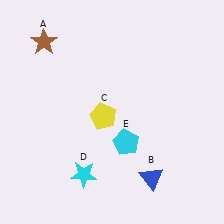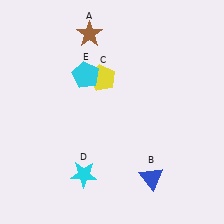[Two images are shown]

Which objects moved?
The objects that moved are: the brown star (A), the yellow pentagon (C), the cyan pentagon (E).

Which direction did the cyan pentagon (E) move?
The cyan pentagon (E) moved up.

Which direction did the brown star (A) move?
The brown star (A) moved right.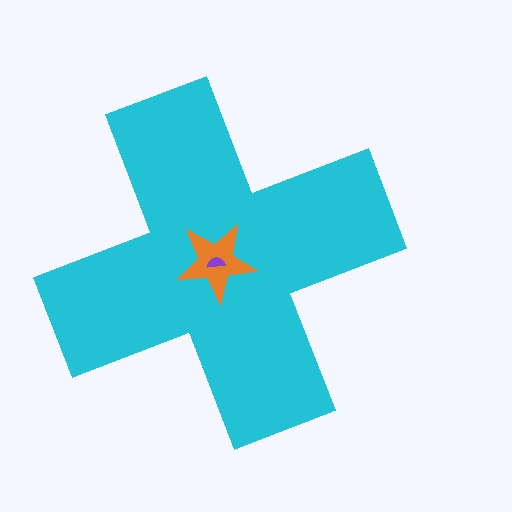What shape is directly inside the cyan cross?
The orange star.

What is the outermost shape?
The cyan cross.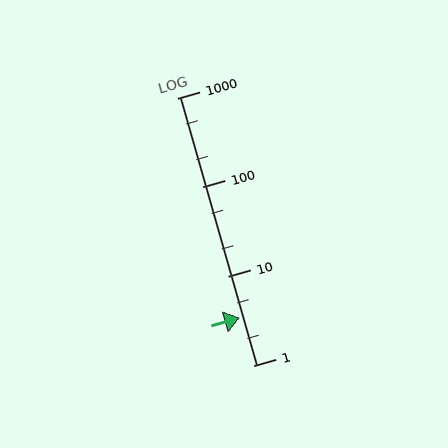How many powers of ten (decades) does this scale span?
The scale spans 3 decades, from 1 to 1000.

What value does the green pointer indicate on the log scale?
The pointer indicates approximately 3.4.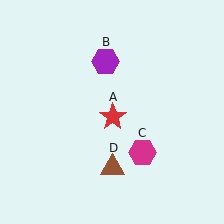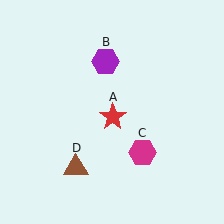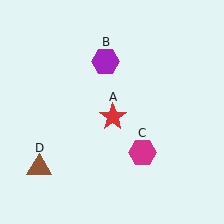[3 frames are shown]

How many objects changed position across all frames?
1 object changed position: brown triangle (object D).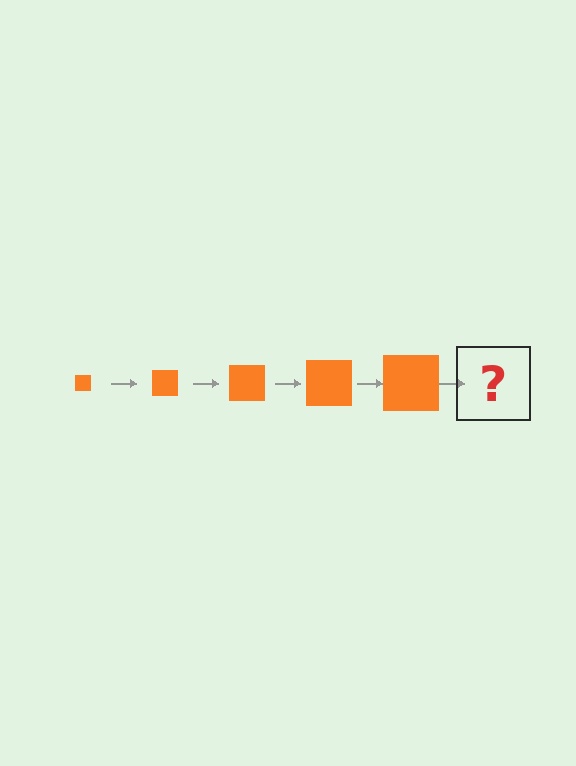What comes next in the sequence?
The next element should be an orange square, larger than the previous one.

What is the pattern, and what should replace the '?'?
The pattern is that the square gets progressively larger each step. The '?' should be an orange square, larger than the previous one.